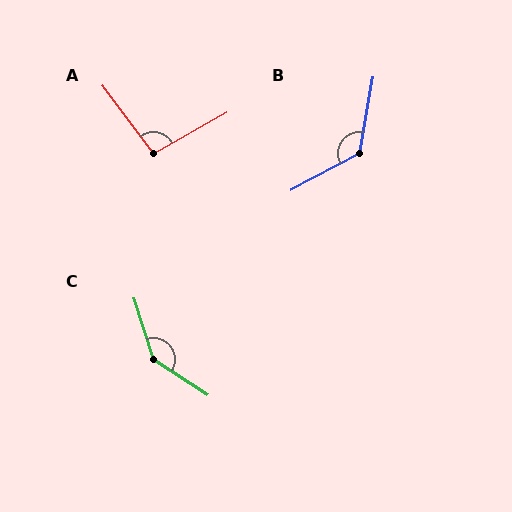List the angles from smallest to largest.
A (97°), B (128°), C (141°).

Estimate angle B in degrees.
Approximately 128 degrees.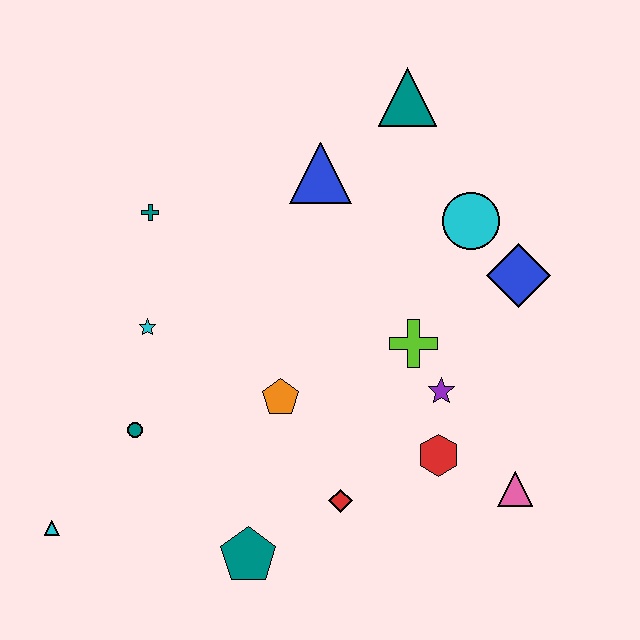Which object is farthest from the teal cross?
The pink triangle is farthest from the teal cross.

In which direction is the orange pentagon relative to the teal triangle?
The orange pentagon is below the teal triangle.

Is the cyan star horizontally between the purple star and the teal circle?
Yes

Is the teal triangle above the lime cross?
Yes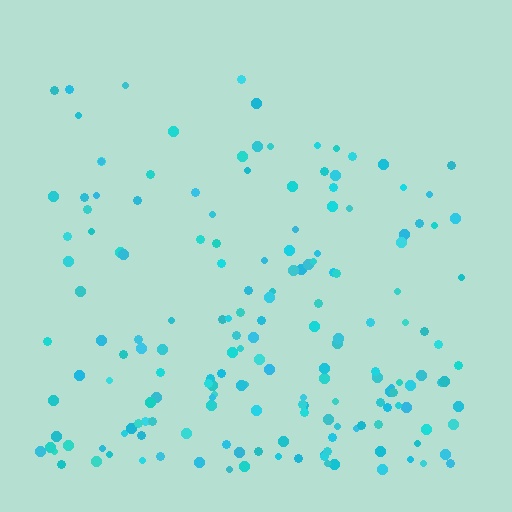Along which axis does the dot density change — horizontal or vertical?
Vertical.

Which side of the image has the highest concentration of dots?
The bottom.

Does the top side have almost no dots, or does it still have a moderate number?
Still a moderate number, just noticeably fewer than the bottom.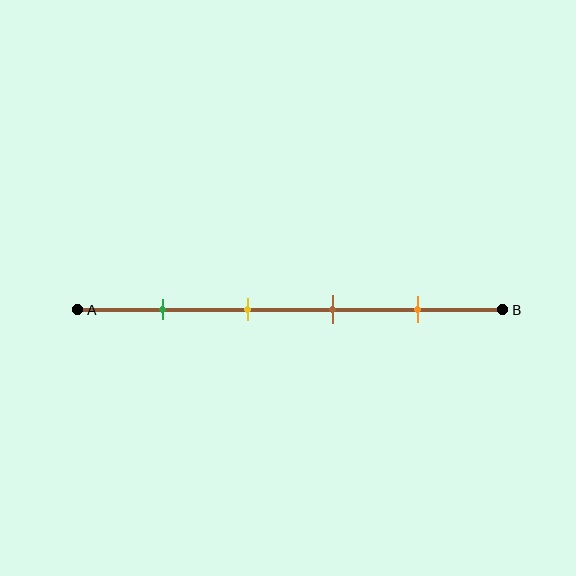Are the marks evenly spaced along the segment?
Yes, the marks are approximately evenly spaced.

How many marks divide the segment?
There are 4 marks dividing the segment.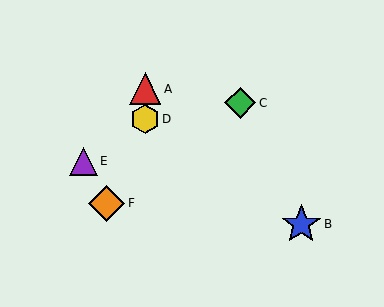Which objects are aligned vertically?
Objects A, D are aligned vertically.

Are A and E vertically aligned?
No, A is at x≈145 and E is at x≈83.